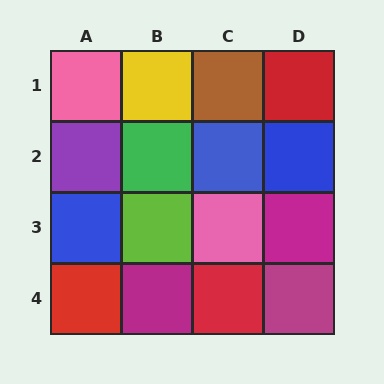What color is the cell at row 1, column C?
Brown.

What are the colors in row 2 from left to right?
Purple, green, blue, blue.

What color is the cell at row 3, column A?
Blue.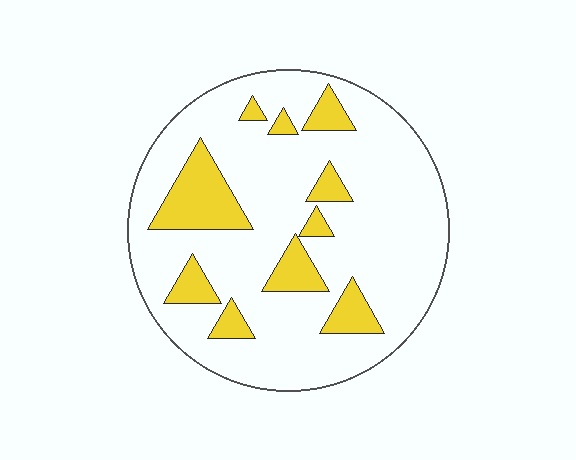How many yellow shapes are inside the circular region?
10.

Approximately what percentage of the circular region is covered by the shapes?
Approximately 20%.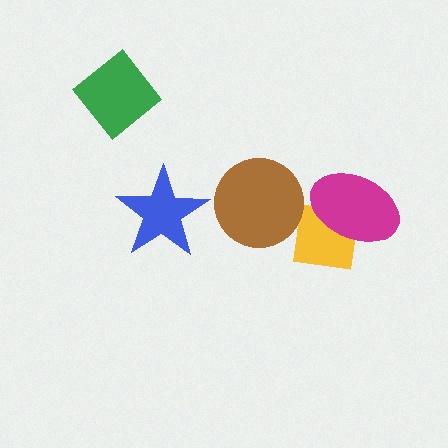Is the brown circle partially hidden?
No, no other shape covers it.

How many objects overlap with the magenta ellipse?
1 object overlaps with the magenta ellipse.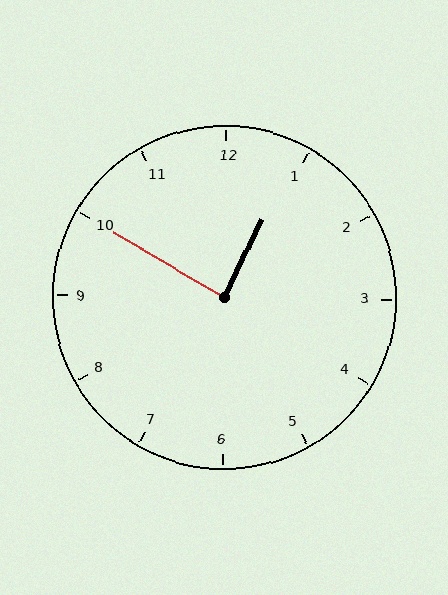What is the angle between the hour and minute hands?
Approximately 85 degrees.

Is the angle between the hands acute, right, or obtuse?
It is right.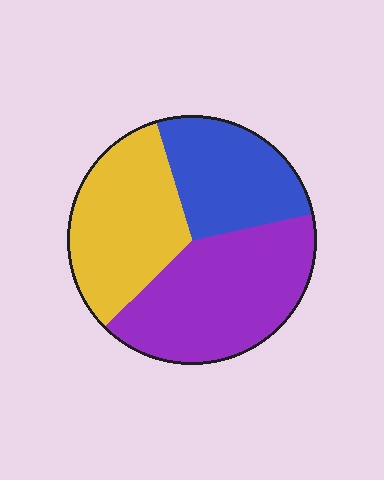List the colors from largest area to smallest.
From largest to smallest: purple, yellow, blue.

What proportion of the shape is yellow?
Yellow covers 33% of the shape.